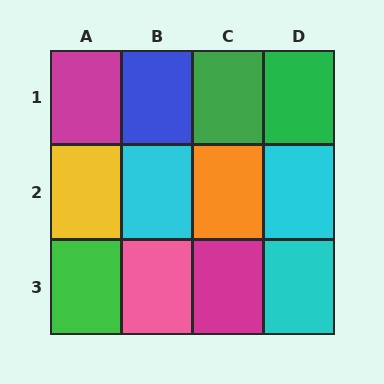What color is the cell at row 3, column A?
Green.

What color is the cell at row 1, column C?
Green.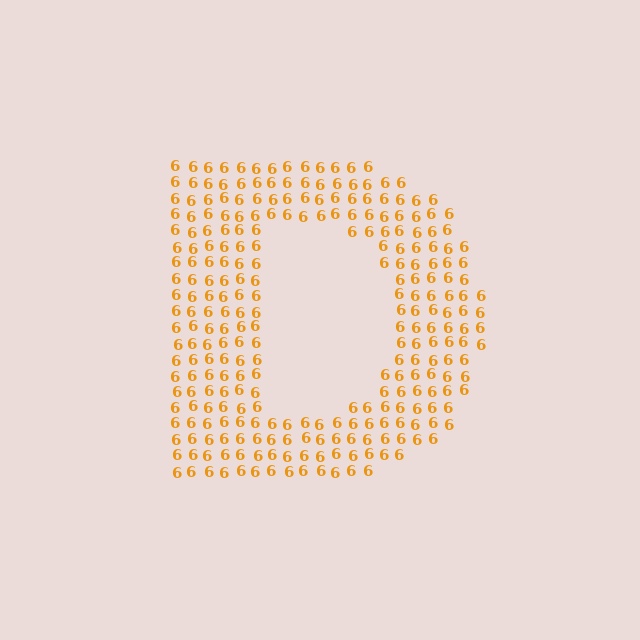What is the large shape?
The large shape is the letter D.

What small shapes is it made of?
It is made of small digit 6's.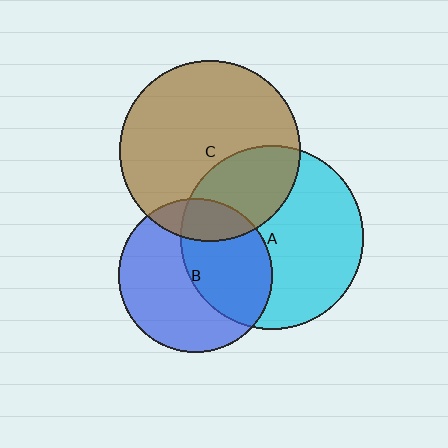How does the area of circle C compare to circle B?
Approximately 1.4 times.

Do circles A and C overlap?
Yes.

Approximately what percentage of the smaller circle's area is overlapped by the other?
Approximately 30%.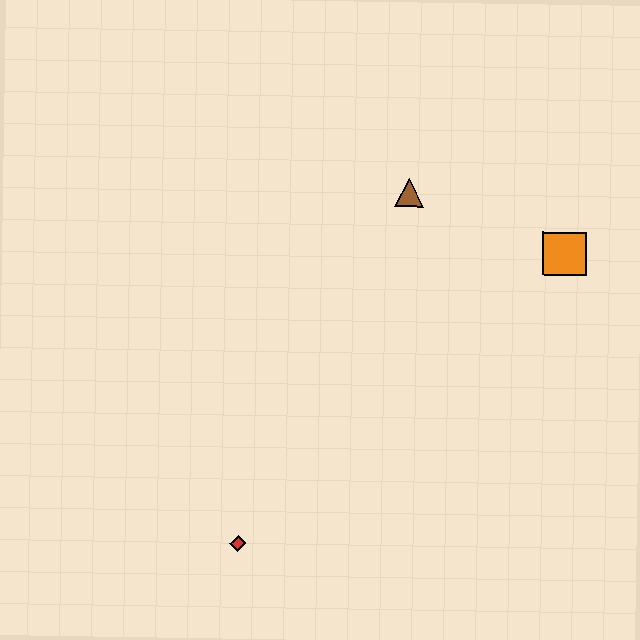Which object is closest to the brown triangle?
The orange square is closest to the brown triangle.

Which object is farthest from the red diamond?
The orange square is farthest from the red diamond.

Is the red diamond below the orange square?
Yes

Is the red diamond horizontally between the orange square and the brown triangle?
No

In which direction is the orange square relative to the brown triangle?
The orange square is to the right of the brown triangle.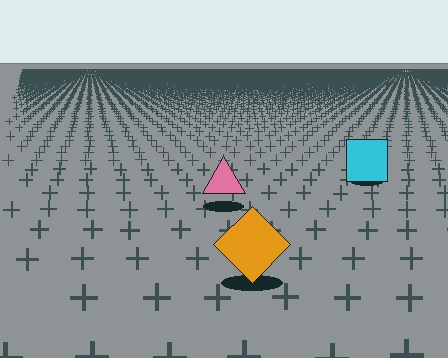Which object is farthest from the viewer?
The cyan square is farthest from the viewer. It appears smaller and the ground texture around it is denser.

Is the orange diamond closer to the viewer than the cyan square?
Yes. The orange diamond is closer — you can tell from the texture gradient: the ground texture is coarser near it.